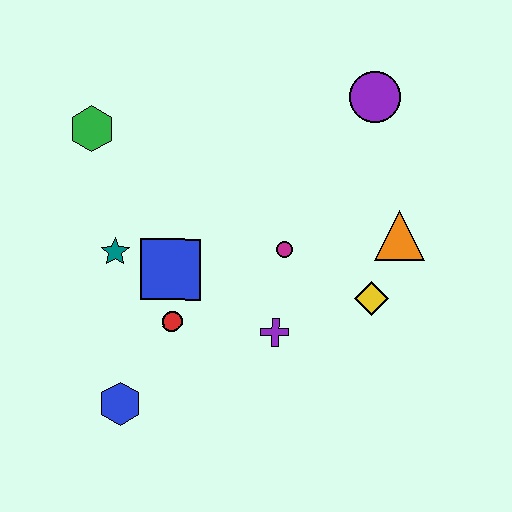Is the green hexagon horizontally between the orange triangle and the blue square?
No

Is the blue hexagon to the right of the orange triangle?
No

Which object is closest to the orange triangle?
The yellow diamond is closest to the orange triangle.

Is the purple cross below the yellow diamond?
Yes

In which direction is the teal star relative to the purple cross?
The teal star is to the left of the purple cross.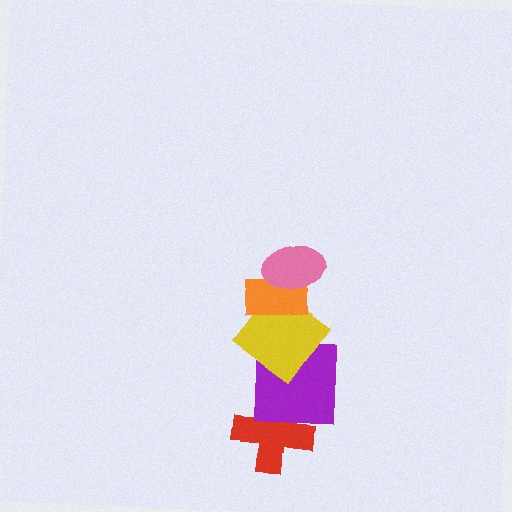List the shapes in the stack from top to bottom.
From top to bottom: the pink ellipse, the orange rectangle, the yellow diamond, the purple square, the red cross.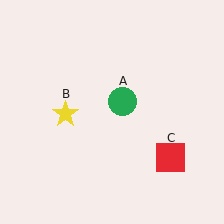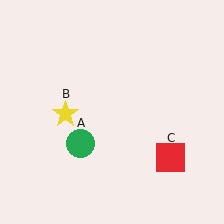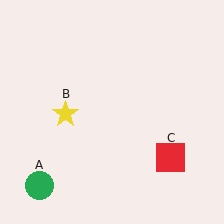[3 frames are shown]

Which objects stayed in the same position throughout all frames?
Yellow star (object B) and red square (object C) remained stationary.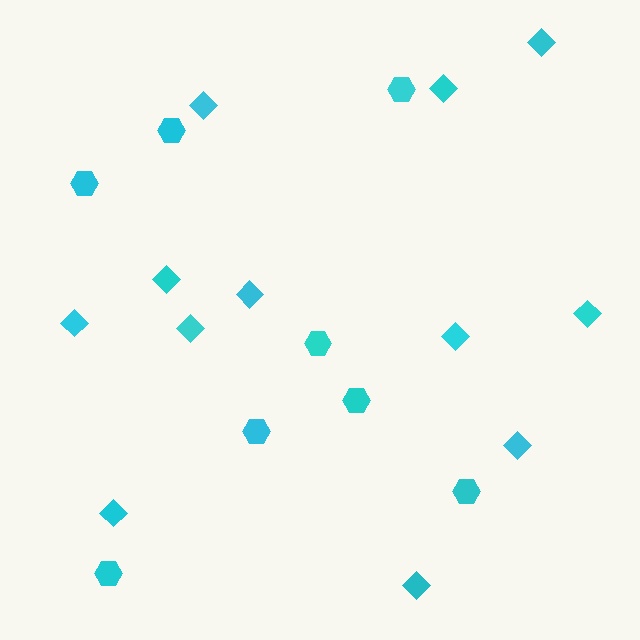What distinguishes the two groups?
There are 2 groups: one group of diamonds (12) and one group of hexagons (8).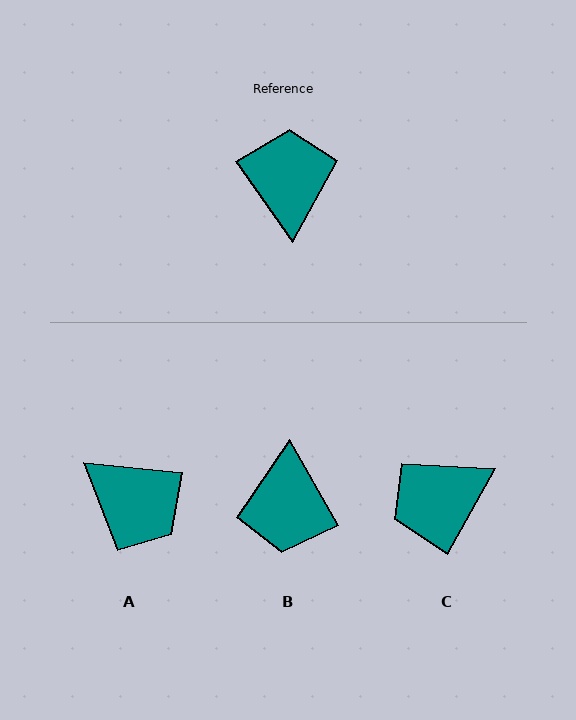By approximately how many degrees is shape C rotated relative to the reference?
Approximately 116 degrees counter-clockwise.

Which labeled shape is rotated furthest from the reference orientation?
B, about 175 degrees away.